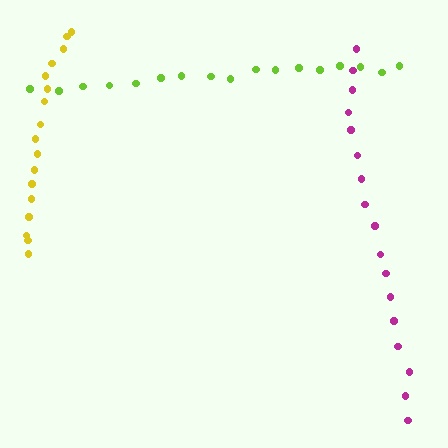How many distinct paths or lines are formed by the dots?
There are 3 distinct paths.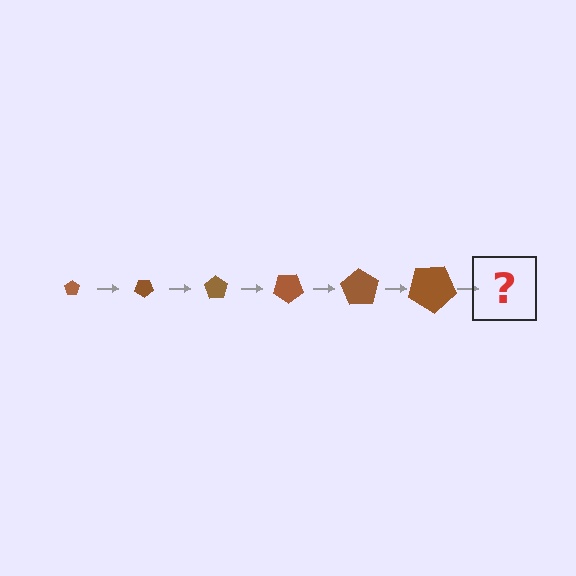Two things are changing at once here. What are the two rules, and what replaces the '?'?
The two rules are that the pentagon grows larger each step and it rotates 35 degrees each step. The '?' should be a pentagon, larger than the previous one and rotated 210 degrees from the start.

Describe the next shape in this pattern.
It should be a pentagon, larger than the previous one and rotated 210 degrees from the start.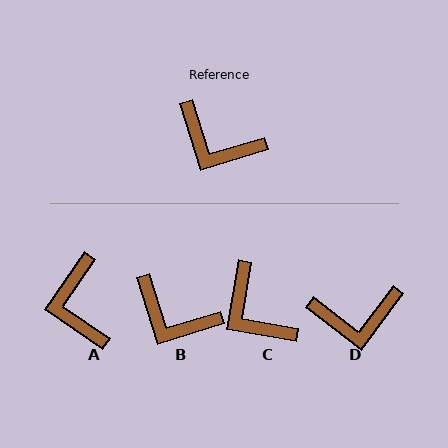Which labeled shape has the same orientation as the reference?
B.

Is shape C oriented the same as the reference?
No, it is off by about 27 degrees.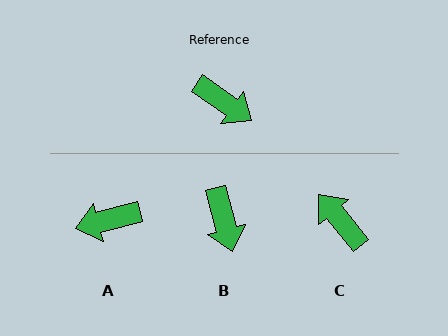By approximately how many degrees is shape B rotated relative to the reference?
Approximately 40 degrees clockwise.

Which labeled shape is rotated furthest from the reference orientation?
C, about 165 degrees away.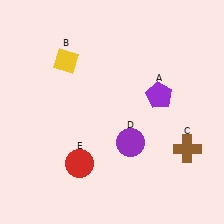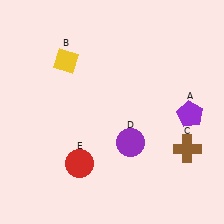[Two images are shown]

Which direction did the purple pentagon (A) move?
The purple pentagon (A) moved right.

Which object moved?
The purple pentagon (A) moved right.